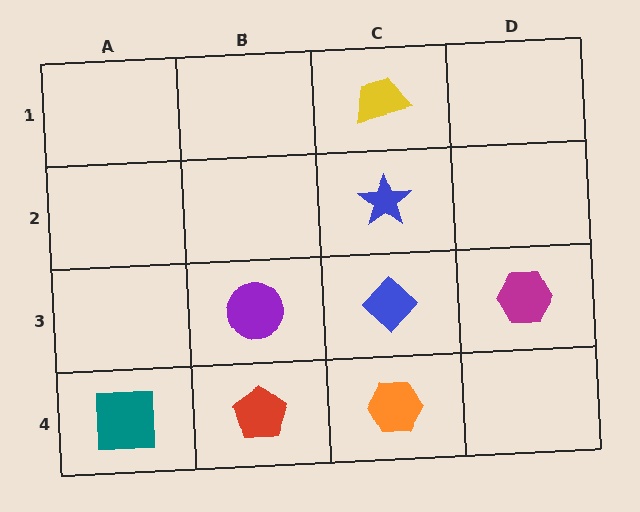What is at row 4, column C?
An orange hexagon.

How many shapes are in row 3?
3 shapes.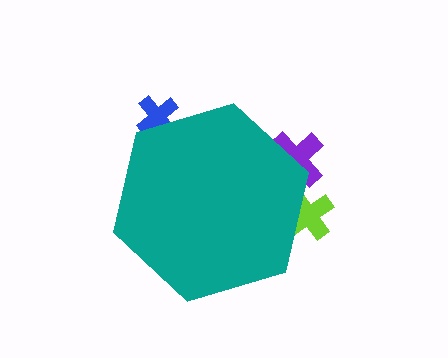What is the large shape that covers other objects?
A teal hexagon.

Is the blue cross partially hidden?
Yes, the blue cross is partially hidden behind the teal hexagon.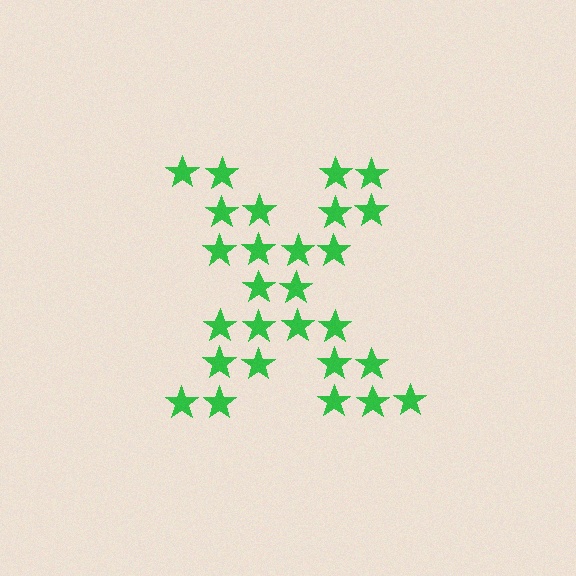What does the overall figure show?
The overall figure shows the letter X.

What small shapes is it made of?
It is made of small stars.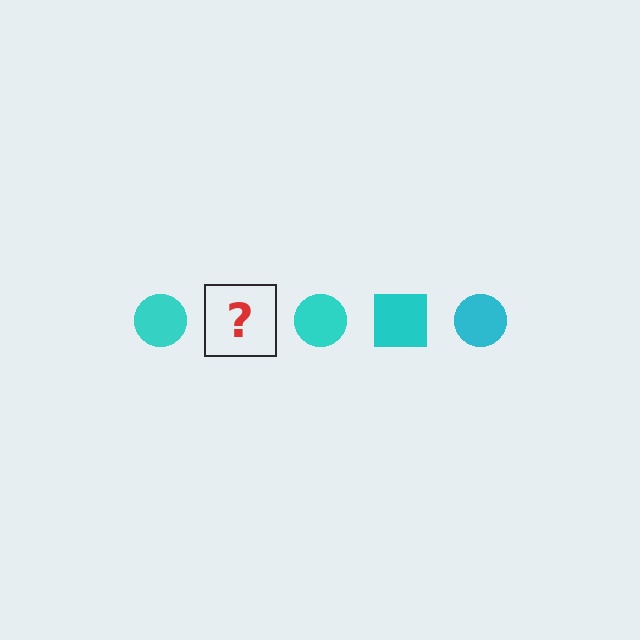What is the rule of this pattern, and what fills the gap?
The rule is that the pattern cycles through circle, square shapes in cyan. The gap should be filled with a cyan square.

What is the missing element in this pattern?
The missing element is a cyan square.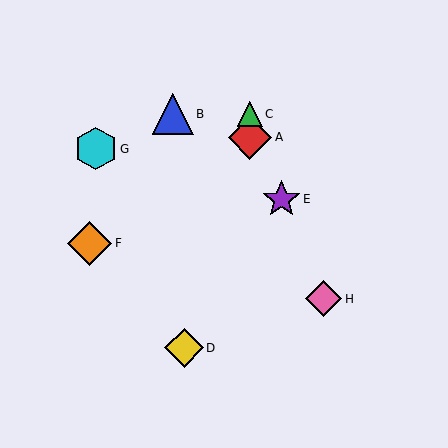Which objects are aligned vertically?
Objects A, C are aligned vertically.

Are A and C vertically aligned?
Yes, both are at x≈250.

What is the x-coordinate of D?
Object D is at x≈184.